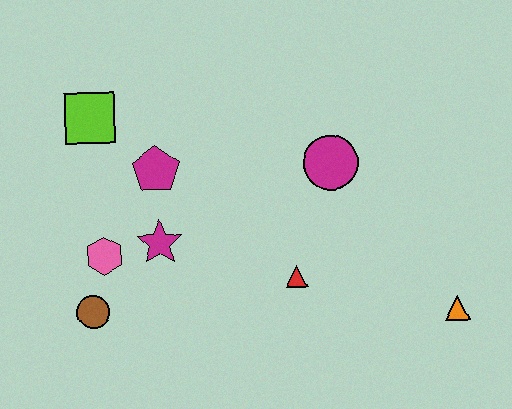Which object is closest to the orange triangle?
The red triangle is closest to the orange triangle.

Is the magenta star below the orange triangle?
No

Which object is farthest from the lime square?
The orange triangle is farthest from the lime square.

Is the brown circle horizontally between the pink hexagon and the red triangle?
No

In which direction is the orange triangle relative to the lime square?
The orange triangle is to the right of the lime square.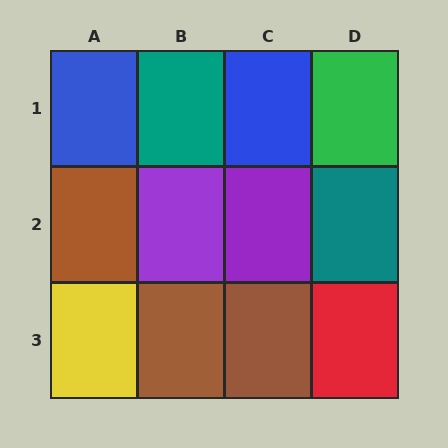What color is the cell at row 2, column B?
Purple.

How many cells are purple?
2 cells are purple.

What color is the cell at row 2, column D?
Teal.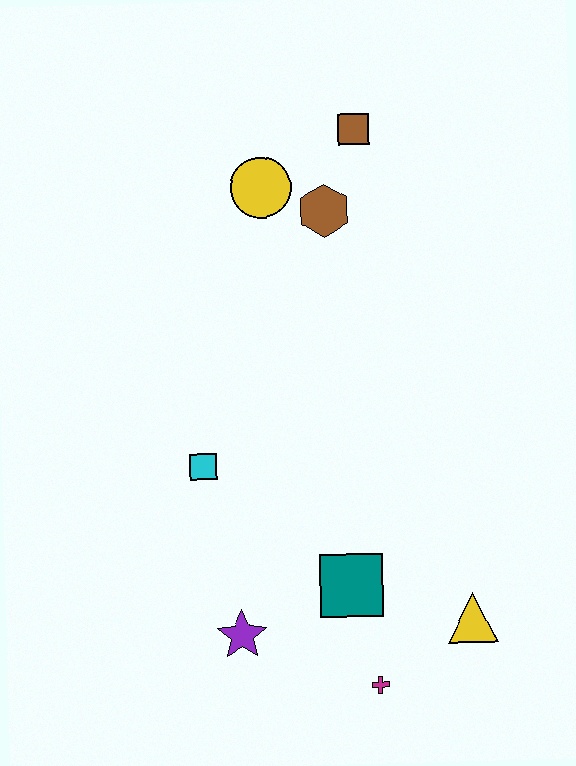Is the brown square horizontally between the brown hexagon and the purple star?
No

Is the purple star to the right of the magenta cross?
No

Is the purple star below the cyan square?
Yes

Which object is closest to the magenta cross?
The teal square is closest to the magenta cross.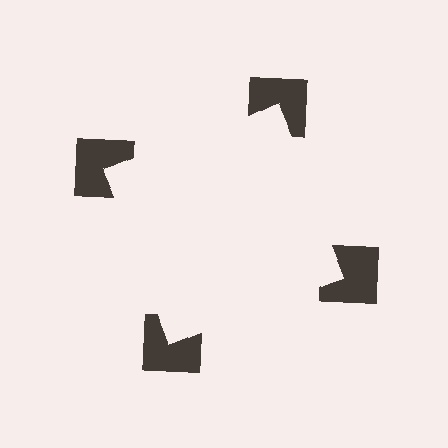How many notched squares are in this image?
There are 4 — one at each vertex of the illusory square.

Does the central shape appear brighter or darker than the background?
It typically appears slightly brighter than the background, even though no actual brightness change is drawn.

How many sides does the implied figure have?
4 sides.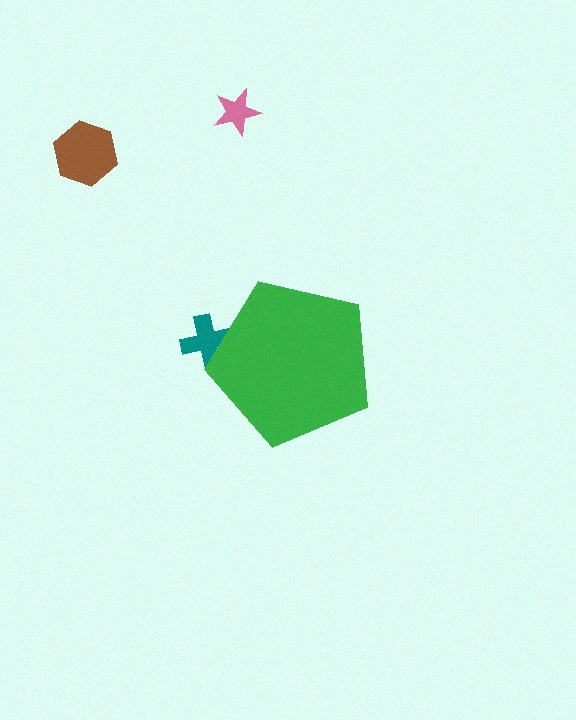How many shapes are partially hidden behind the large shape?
1 shape is partially hidden.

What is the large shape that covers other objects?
A green pentagon.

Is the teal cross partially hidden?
Yes, the teal cross is partially hidden behind the green pentagon.